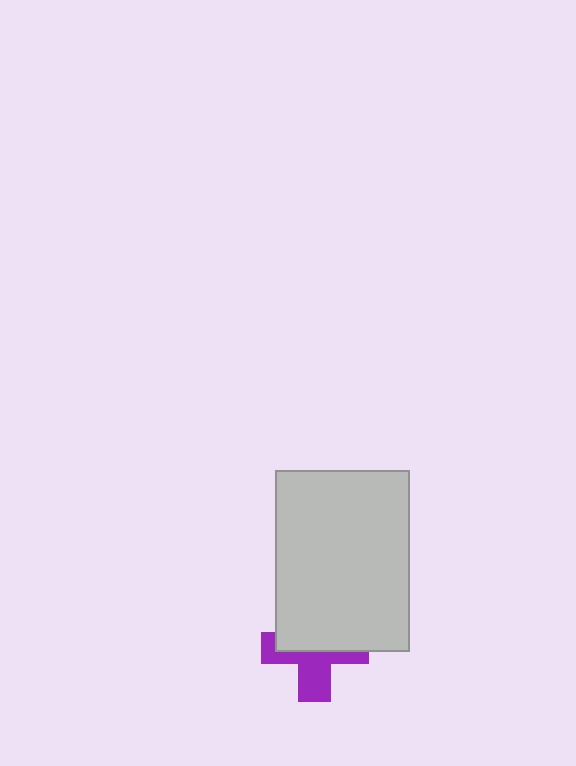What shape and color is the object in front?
The object in front is a light gray rectangle.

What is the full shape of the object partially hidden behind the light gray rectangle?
The partially hidden object is a purple cross.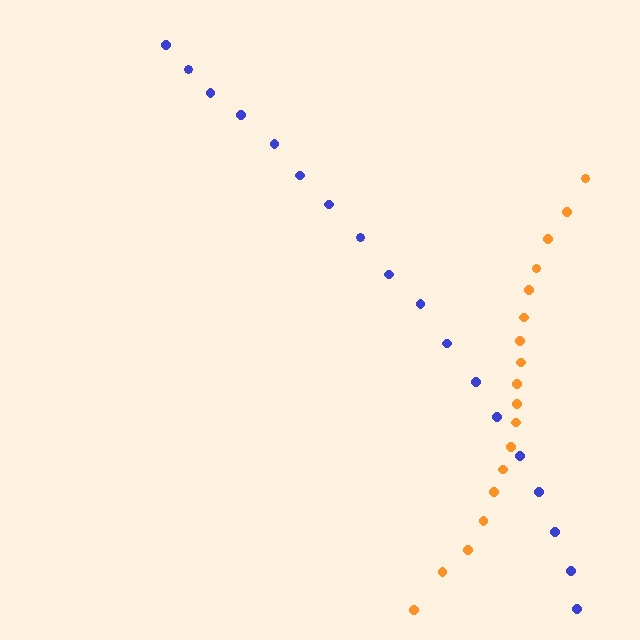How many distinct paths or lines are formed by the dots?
There are 2 distinct paths.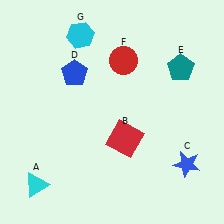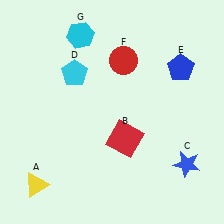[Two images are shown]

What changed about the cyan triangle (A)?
In Image 1, A is cyan. In Image 2, it changed to yellow.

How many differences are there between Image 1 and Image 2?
There are 3 differences between the two images.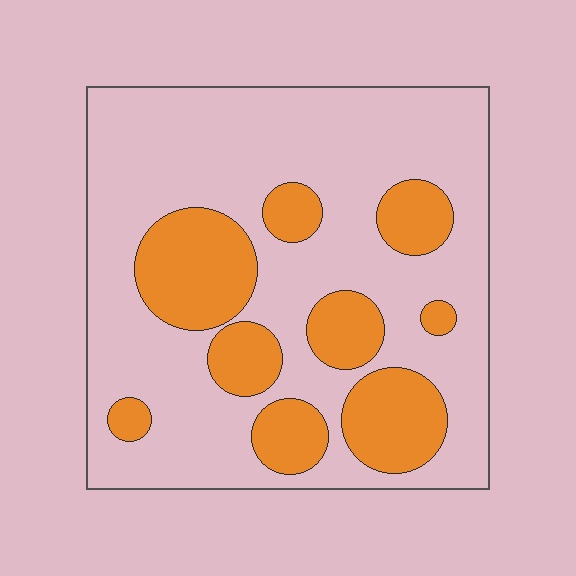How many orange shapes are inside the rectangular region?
9.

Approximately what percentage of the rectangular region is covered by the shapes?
Approximately 30%.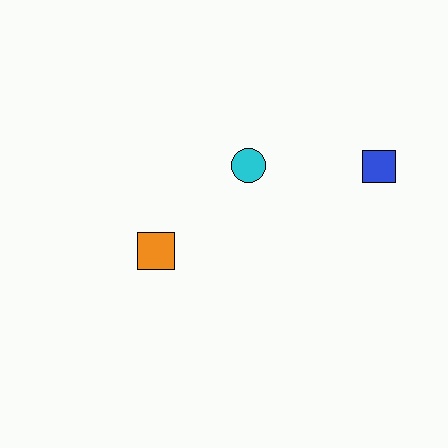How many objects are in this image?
There are 3 objects.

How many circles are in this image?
There is 1 circle.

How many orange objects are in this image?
There is 1 orange object.